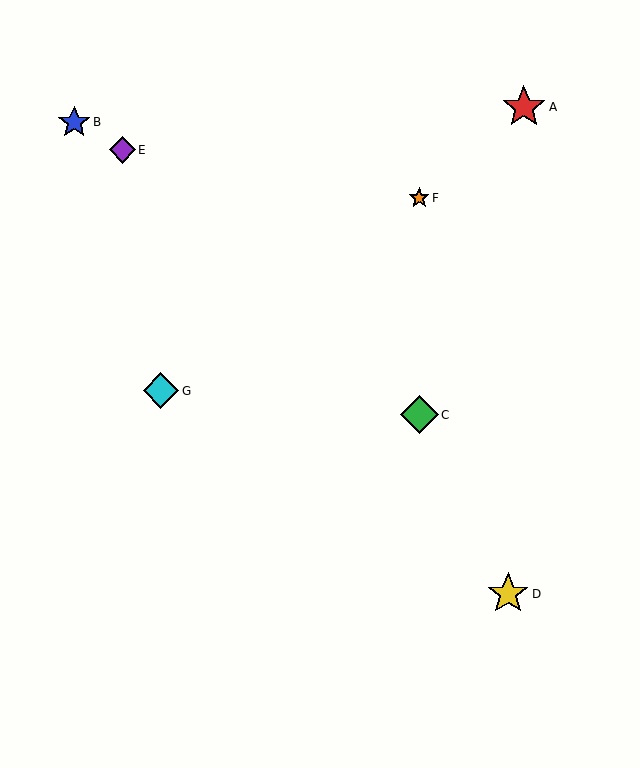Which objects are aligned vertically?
Objects C, F are aligned vertically.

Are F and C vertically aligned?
Yes, both are at x≈419.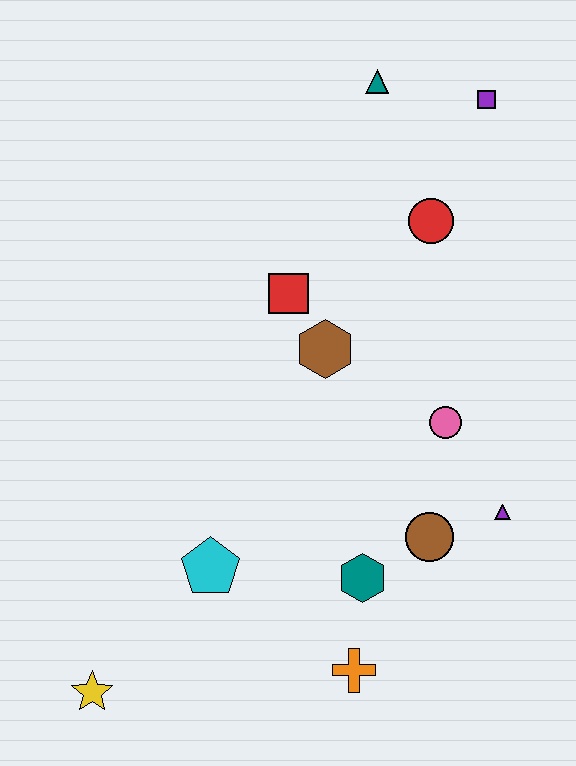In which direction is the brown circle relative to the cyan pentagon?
The brown circle is to the right of the cyan pentagon.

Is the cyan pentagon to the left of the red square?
Yes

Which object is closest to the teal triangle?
The purple square is closest to the teal triangle.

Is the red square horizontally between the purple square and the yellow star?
Yes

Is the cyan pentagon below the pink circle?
Yes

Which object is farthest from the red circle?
The yellow star is farthest from the red circle.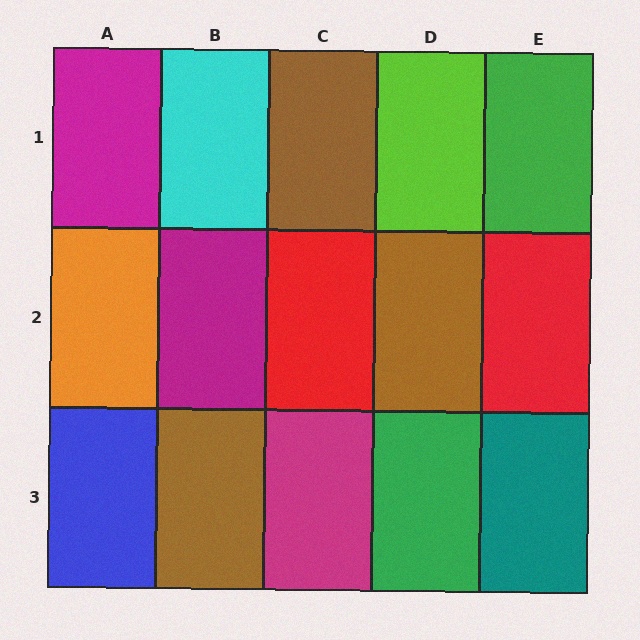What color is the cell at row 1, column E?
Green.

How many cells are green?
2 cells are green.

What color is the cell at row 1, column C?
Brown.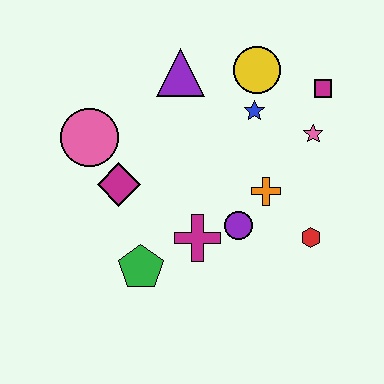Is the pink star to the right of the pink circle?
Yes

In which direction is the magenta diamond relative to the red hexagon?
The magenta diamond is to the left of the red hexagon.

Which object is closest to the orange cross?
The purple circle is closest to the orange cross.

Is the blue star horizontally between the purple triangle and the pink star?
Yes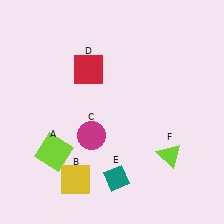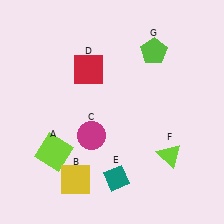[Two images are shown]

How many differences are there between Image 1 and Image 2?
There is 1 difference between the two images.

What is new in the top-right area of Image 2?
A lime pentagon (G) was added in the top-right area of Image 2.